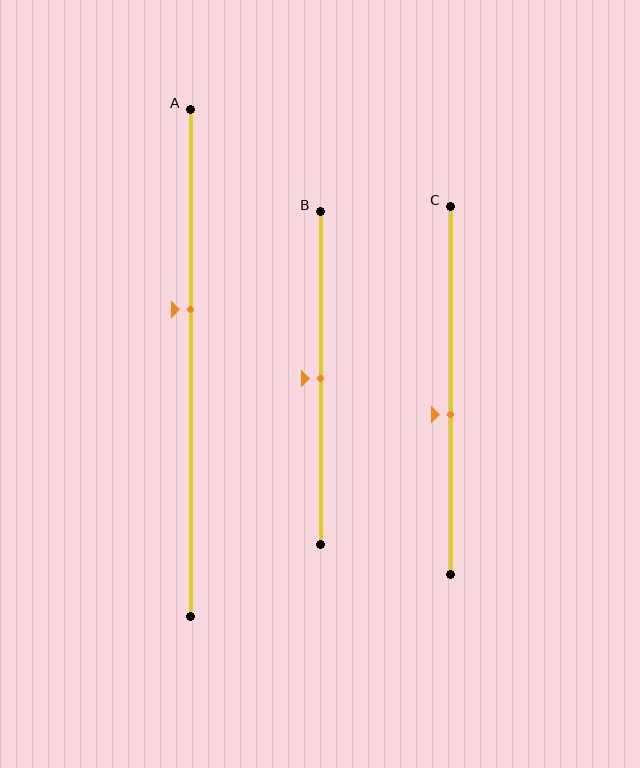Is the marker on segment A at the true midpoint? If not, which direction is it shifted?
No, the marker on segment A is shifted upward by about 11% of the segment length.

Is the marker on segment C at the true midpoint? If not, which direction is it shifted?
No, the marker on segment C is shifted downward by about 6% of the segment length.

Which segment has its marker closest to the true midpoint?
Segment B has its marker closest to the true midpoint.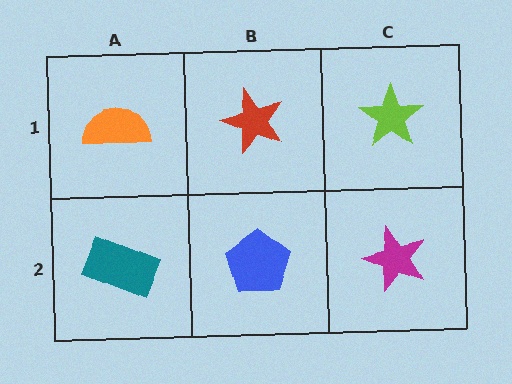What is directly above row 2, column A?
An orange semicircle.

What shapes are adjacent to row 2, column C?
A lime star (row 1, column C), a blue pentagon (row 2, column B).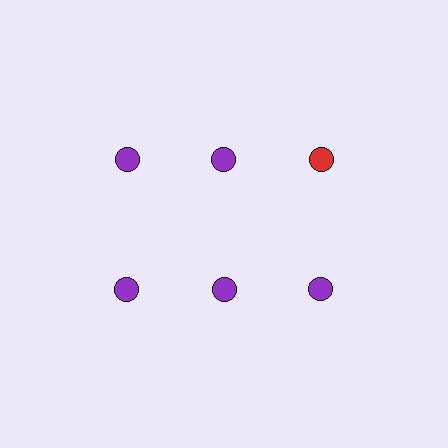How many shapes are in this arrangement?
There are 6 shapes arranged in a grid pattern.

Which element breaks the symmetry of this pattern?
The red circle in the top row, center column breaks the symmetry. All other shapes are purple circles.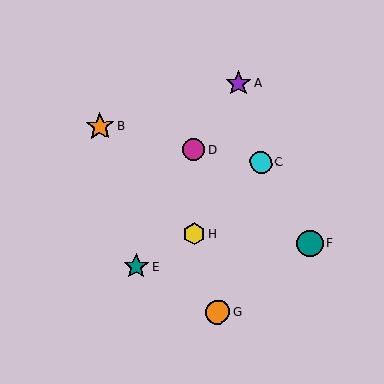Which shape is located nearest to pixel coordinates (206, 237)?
The yellow hexagon (labeled H) at (194, 234) is nearest to that location.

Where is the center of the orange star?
The center of the orange star is at (100, 126).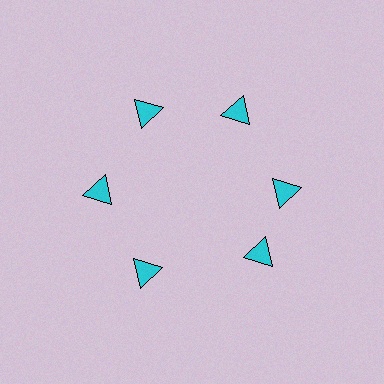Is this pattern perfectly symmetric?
No. The 6 cyan triangles are arranged in a ring, but one element near the 5 o'clock position is rotated out of alignment along the ring, breaking the 6-fold rotational symmetry.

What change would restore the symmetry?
The symmetry would be restored by rotating it back into even spacing with its neighbors so that all 6 triangles sit at equal angles and equal distance from the center.